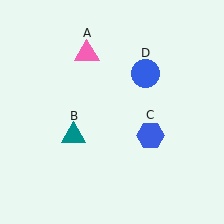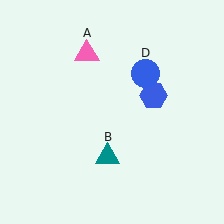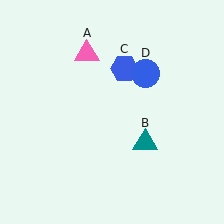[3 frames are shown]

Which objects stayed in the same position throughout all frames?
Pink triangle (object A) and blue circle (object D) remained stationary.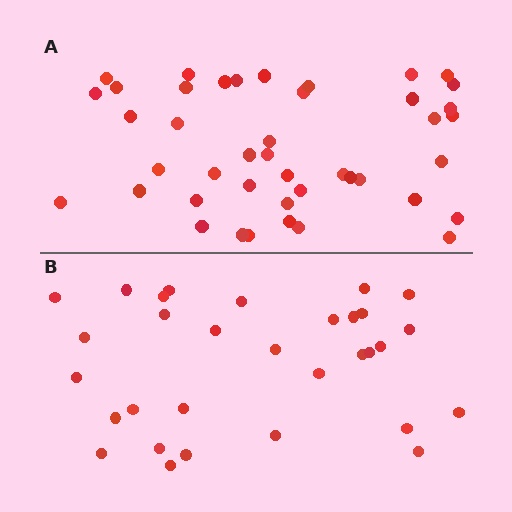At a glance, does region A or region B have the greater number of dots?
Region A (the top region) has more dots.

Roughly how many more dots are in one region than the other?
Region A has roughly 12 or so more dots than region B.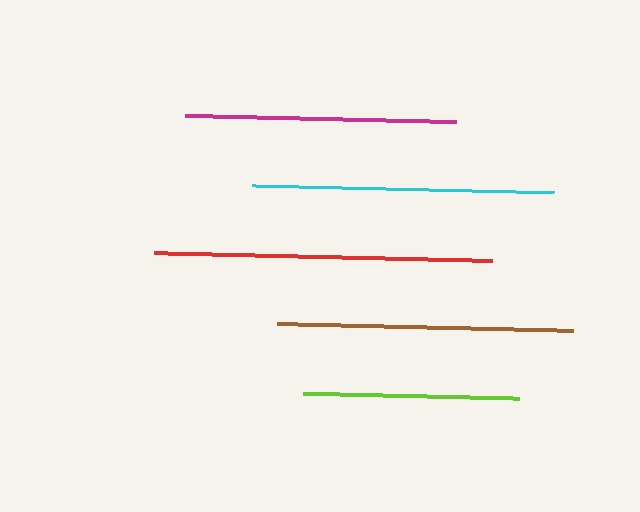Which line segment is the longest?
The red line is the longest at approximately 338 pixels.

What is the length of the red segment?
The red segment is approximately 338 pixels long.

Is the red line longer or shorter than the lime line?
The red line is longer than the lime line.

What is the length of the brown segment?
The brown segment is approximately 296 pixels long.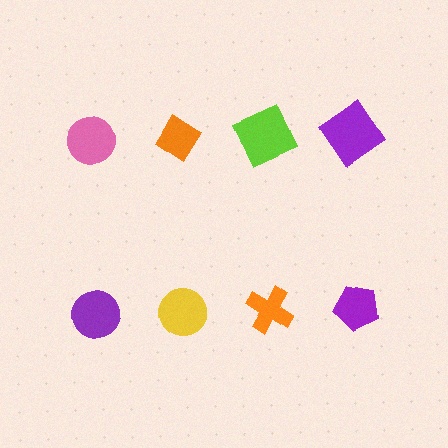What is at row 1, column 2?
An orange diamond.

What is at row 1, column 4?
A purple diamond.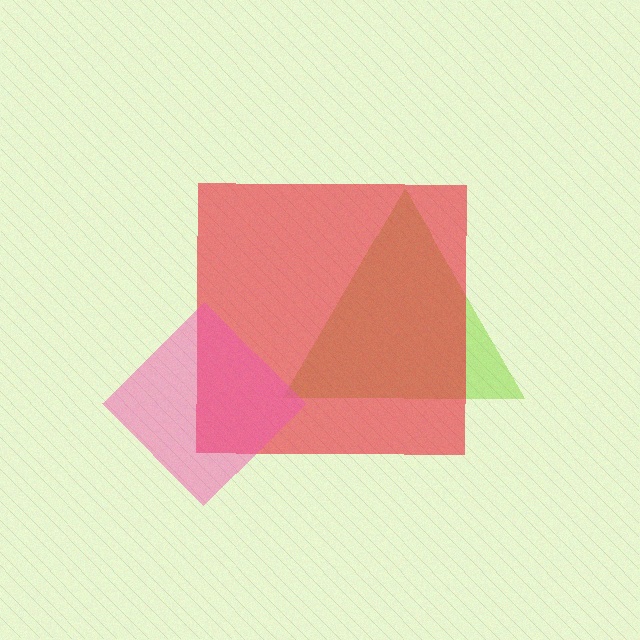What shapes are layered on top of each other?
The layered shapes are: a lime triangle, a red square, a pink diamond.